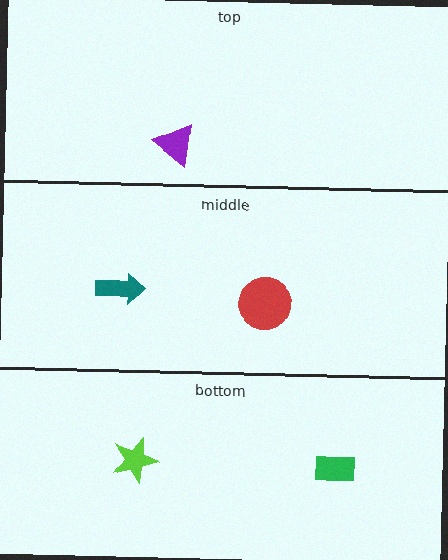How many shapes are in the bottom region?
2.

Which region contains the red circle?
The middle region.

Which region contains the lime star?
The bottom region.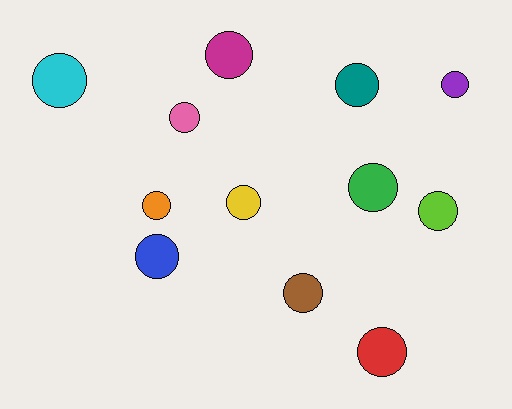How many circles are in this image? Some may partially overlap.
There are 12 circles.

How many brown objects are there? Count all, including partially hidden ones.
There is 1 brown object.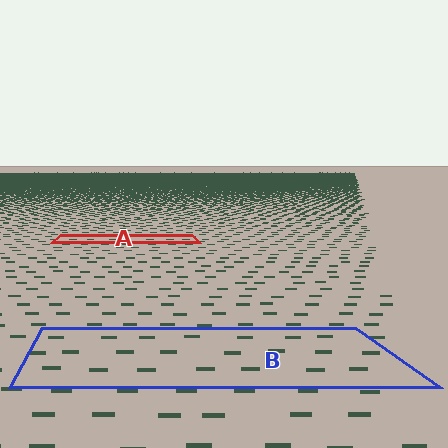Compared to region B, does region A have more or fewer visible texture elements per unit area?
Region A has more texture elements per unit area — they are packed more densely because it is farther away.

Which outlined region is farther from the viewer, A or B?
Region A is farther from the viewer — the texture elements inside it appear smaller and more densely packed.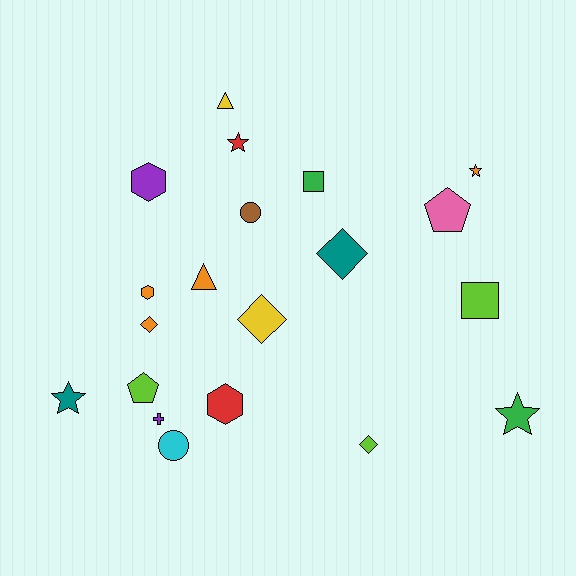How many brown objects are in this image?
There is 1 brown object.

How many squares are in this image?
There are 2 squares.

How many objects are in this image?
There are 20 objects.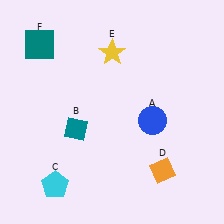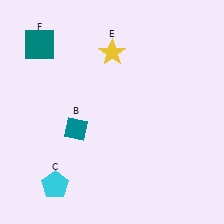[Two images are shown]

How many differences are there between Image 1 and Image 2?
There are 2 differences between the two images.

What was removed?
The blue circle (A), the orange diamond (D) were removed in Image 2.